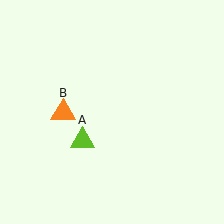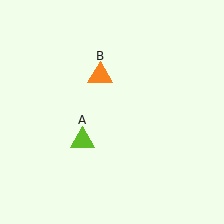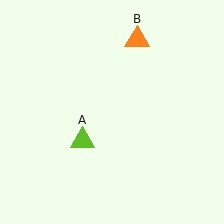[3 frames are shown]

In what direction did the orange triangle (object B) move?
The orange triangle (object B) moved up and to the right.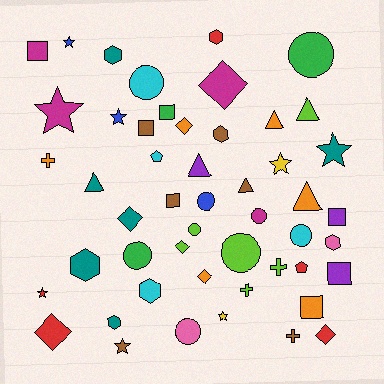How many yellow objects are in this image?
There are 2 yellow objects.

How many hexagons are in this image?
There are 7 hexagons.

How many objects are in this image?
There are 50 objects.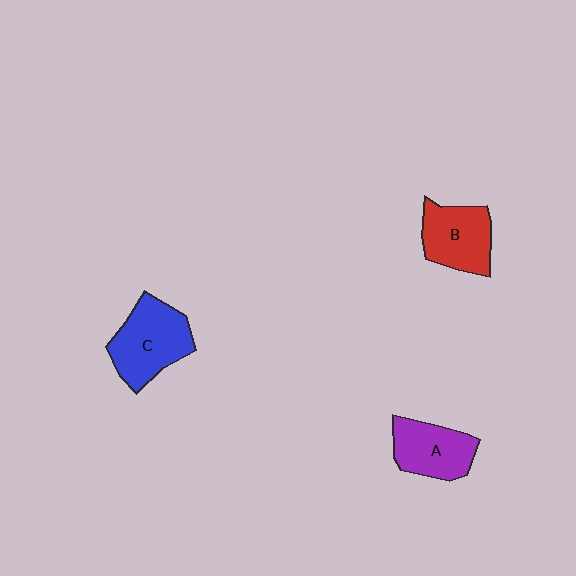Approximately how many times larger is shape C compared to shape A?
Approximately 1.3 times.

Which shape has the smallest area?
Shape A (purple).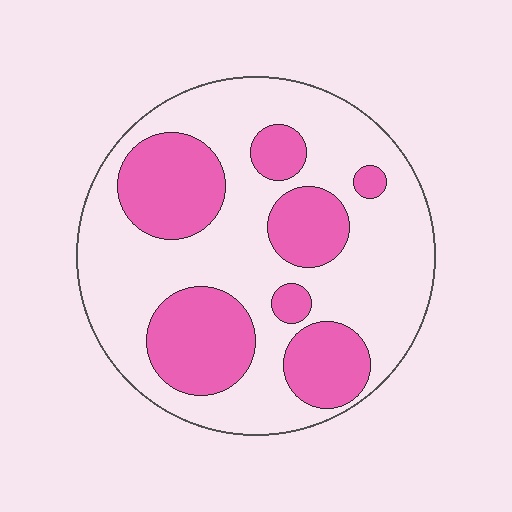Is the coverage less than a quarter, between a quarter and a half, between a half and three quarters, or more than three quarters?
Between a quarter and a half.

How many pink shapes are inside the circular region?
7.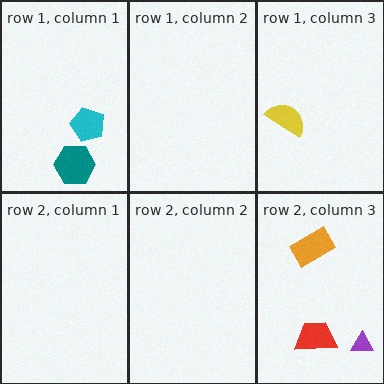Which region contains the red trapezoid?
The row 2, column 3 region.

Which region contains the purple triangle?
The row 2, column 3 region.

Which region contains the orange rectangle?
The row 2, column 3 region.